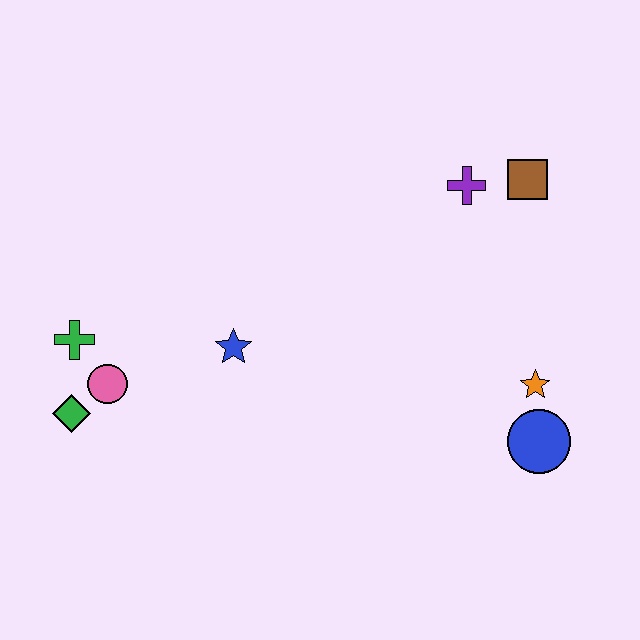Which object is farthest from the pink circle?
The brown square is farthest from the pink circle.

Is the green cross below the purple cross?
Yes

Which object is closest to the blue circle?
The orange star is closest to the blue circle.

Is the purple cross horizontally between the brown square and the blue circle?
No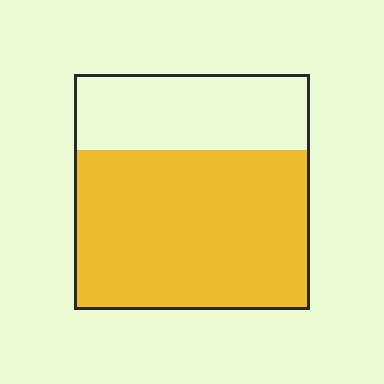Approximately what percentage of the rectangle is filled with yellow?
Approximately 70%.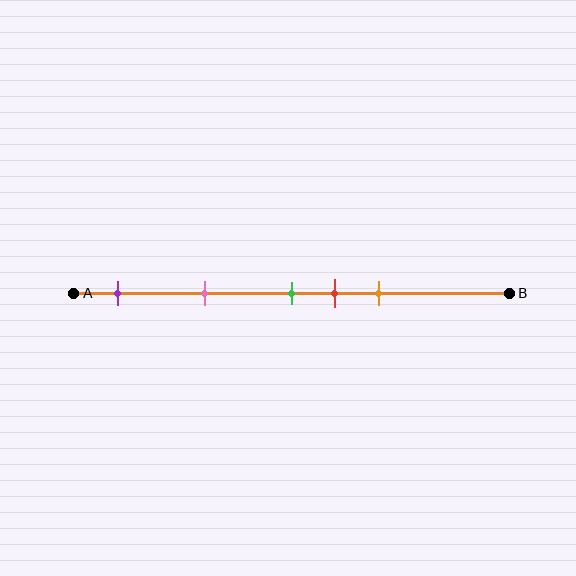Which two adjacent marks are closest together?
The green and red marks are the closest adjacent pair.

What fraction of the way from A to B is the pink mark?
The pink mark is approximately 30% (0.3) of the way from A to B.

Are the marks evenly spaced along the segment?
No, the marks are not evenly spaced.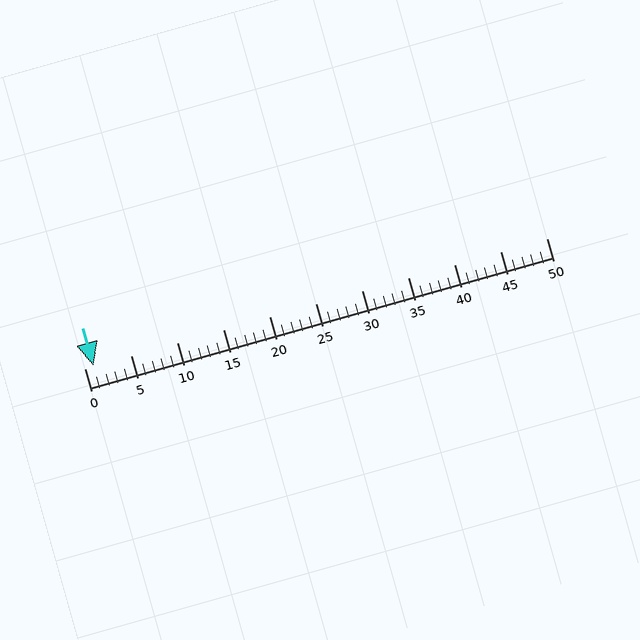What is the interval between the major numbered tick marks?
The major tick marks are spaced 5 units apart.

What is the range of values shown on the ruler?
The ruler shows values from 0 to 50.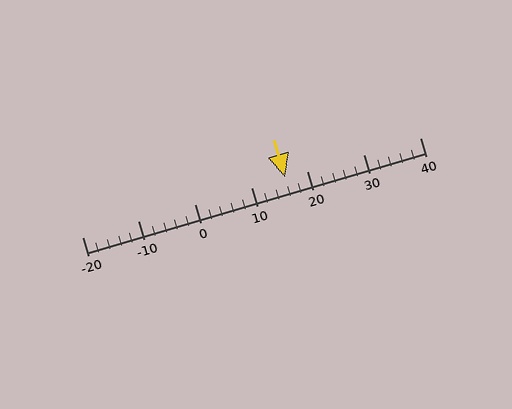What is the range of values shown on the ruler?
The ruler shows values from -20 to 40.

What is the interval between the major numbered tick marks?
The major tick marks are spaced 10 units apart.